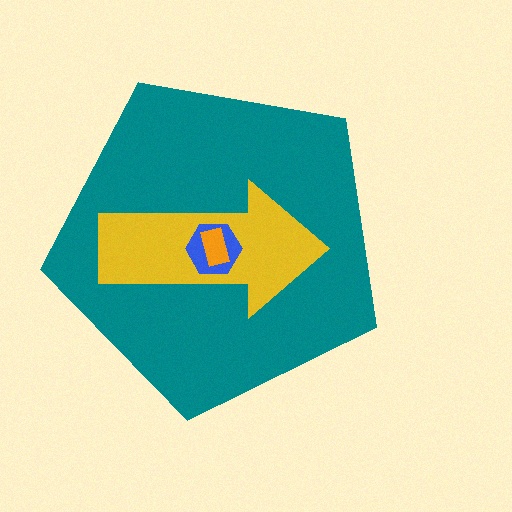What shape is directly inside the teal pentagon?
The yellow arrow.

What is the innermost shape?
The orange rectangle.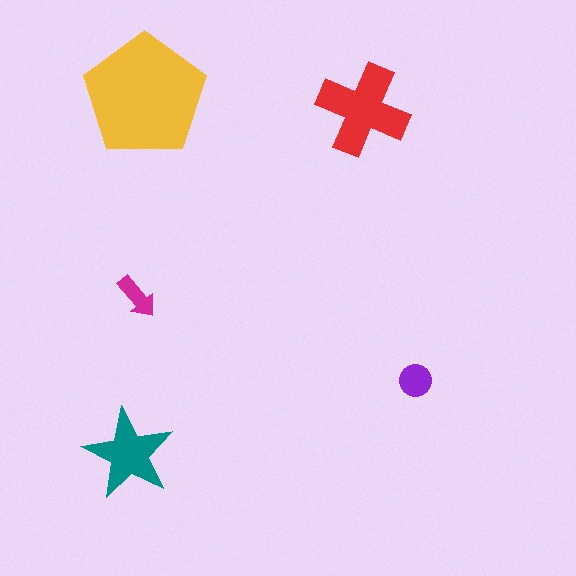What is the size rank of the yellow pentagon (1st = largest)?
1st.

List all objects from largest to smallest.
The yellow pentagon, the red cross, the teal star, the purple circle, the magenta arrow.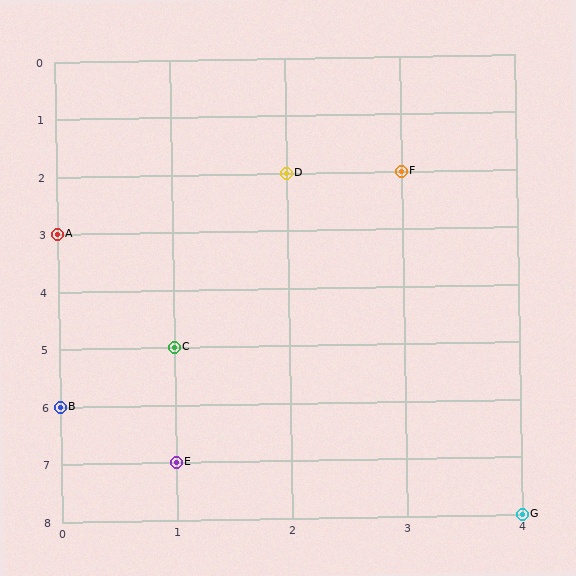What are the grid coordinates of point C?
Point C is at grid coordinates (1, 5).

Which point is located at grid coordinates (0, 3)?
Point A is at (0, 3).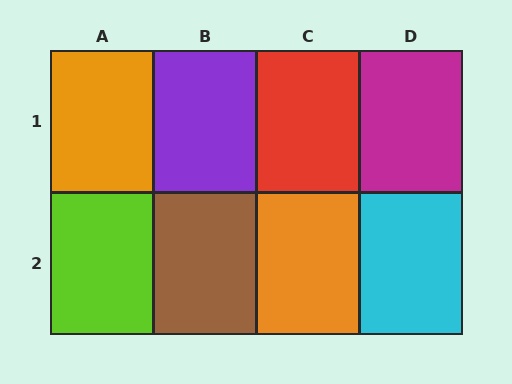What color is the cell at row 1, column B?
Purple.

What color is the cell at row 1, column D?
Magenta.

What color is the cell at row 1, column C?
Red.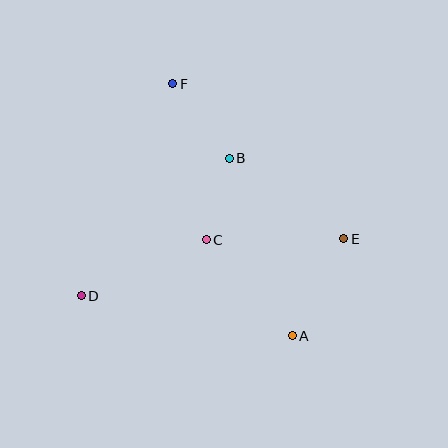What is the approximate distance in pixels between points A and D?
The distance between A and D is approximately 215 pixels.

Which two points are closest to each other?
Points B and C are closest to each other.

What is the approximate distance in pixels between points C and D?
The distance between C and D is approximately 137 pixels.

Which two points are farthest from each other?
Points A and F are farthest from each other.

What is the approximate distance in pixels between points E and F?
The distance between E and F is approximately 231 pixels.